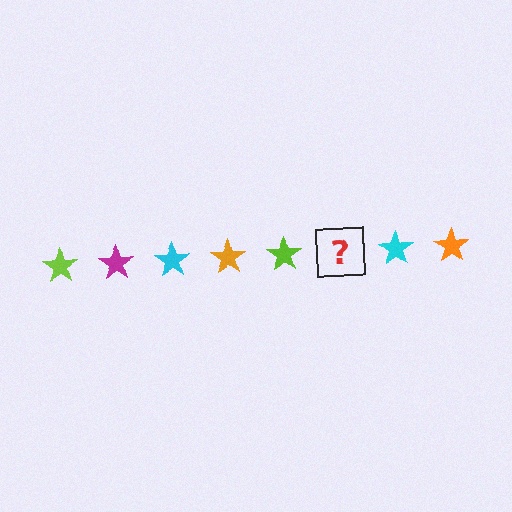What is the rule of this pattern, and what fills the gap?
The rule is that the pattern cycles through lime, magenta, cyan, orange stars. The gap should be filled with a magenta star.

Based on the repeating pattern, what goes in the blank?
The blank should be a magenta star.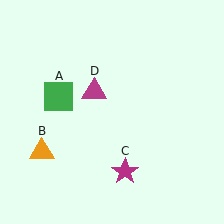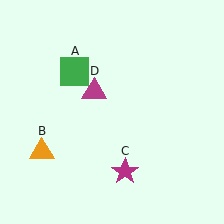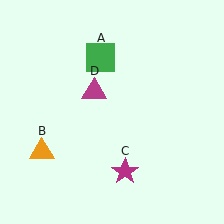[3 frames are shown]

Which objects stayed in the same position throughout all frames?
Orange triangle (object B) and magenta star (object C) and magenta triangle (object D) remained stationary.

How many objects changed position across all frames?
1 object changed position: green square (object A).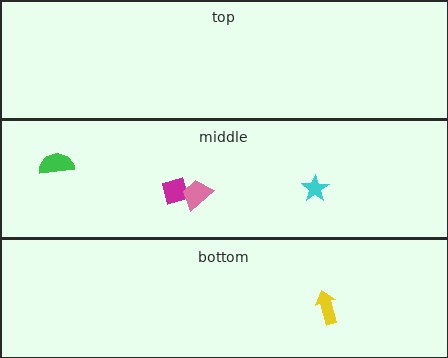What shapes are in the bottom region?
The yellow arrow.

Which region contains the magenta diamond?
The middle region.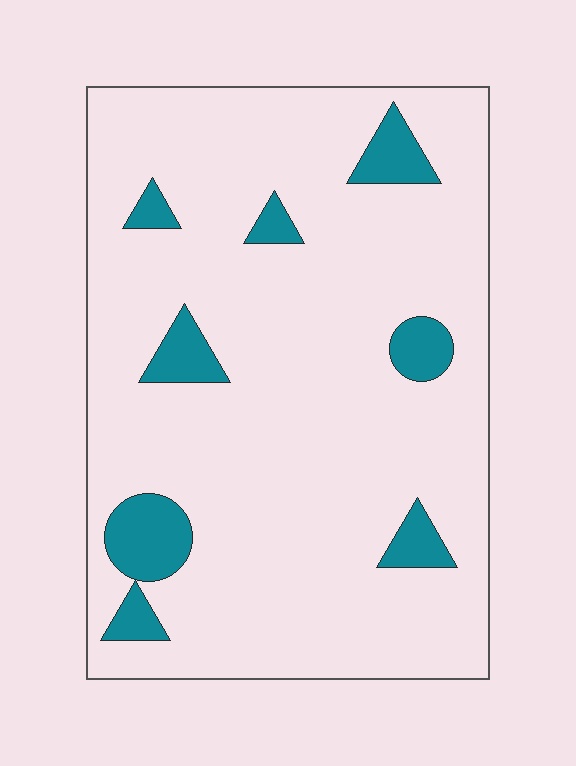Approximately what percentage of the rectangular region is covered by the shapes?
Approximately 10%.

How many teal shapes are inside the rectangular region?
8.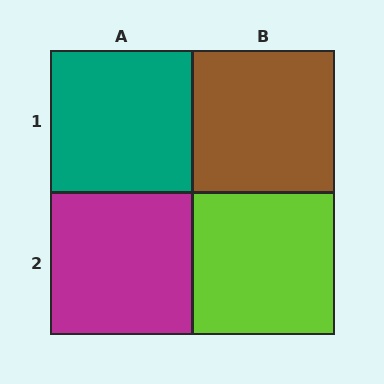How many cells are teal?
1 cell is teal.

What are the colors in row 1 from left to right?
Teal, brown.